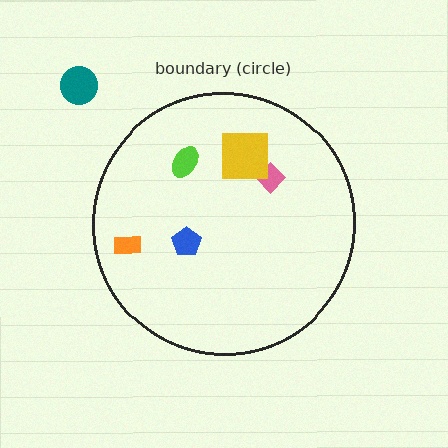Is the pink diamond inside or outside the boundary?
Inside.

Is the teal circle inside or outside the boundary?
Outside.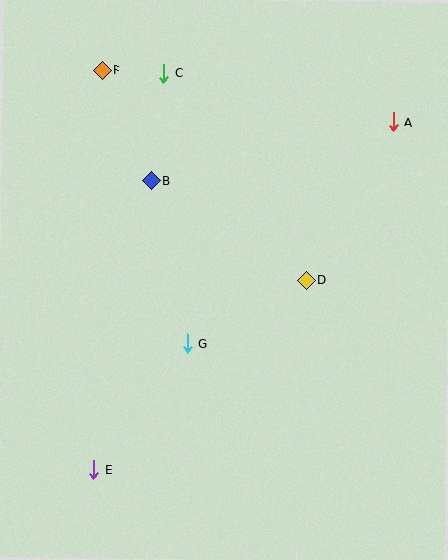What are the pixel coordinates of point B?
Point B is at (151, 181).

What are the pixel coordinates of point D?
Point D is at (306, 280).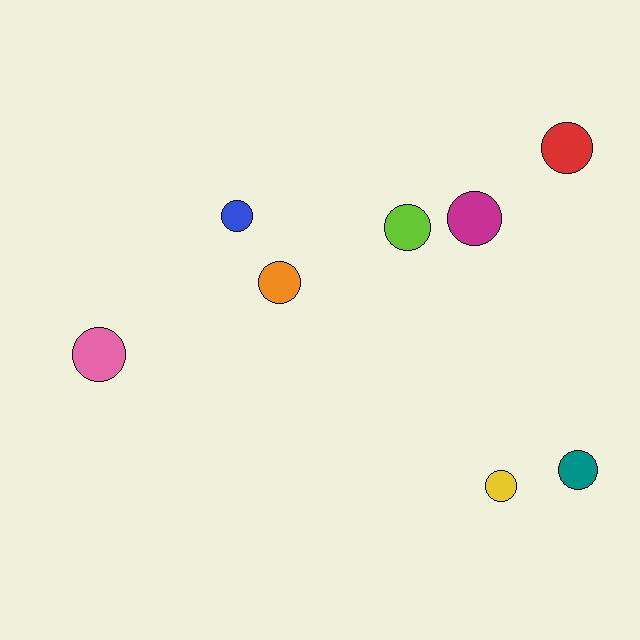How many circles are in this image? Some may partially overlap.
There are 8 circles.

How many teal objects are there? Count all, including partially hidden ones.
There is 1 teal object.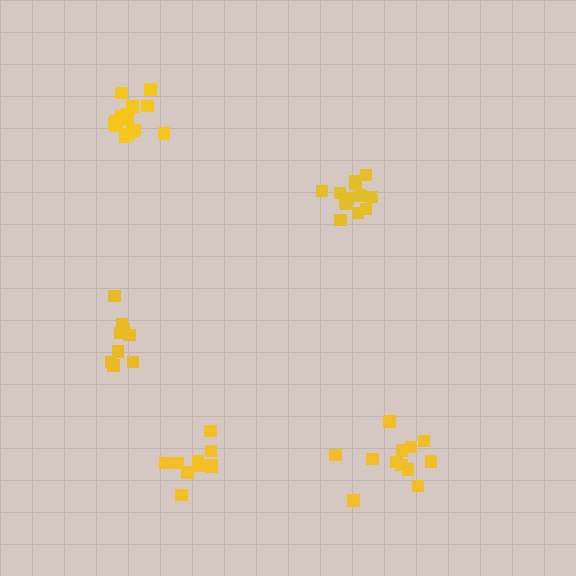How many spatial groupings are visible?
There are 5 spatial groupings.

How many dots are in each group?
Group 1: 13 dots, Group 2: 11 dots, Group 3: 15 dots, Group 4: 12 dots, Group 5: 9 dots (60 total).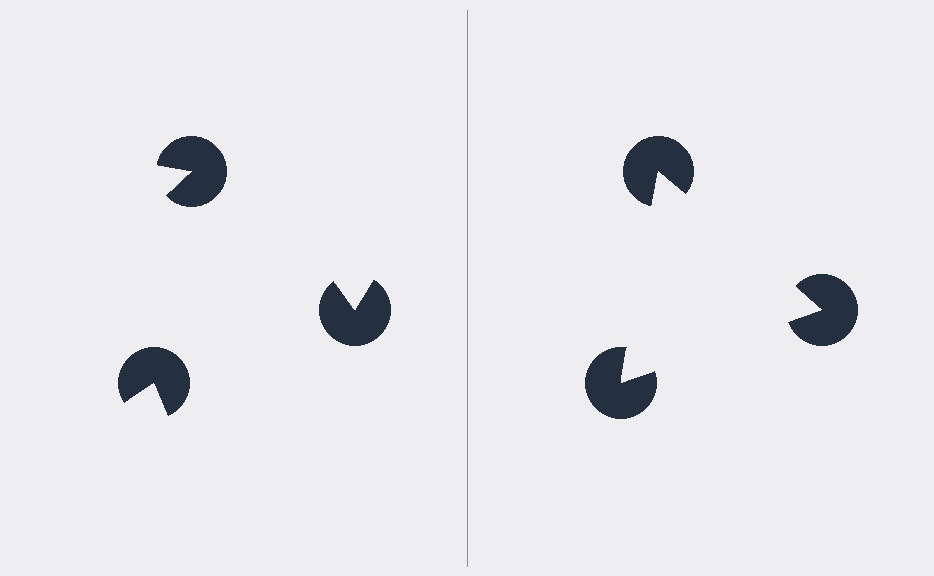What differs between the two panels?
The pac-man discs are positioned identically on both sides; only the wedge orientations differ. On the right they align to a triangle; on the left they are misaligned.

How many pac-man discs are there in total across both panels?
6 — 3 on each side.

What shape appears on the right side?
An illusory triangle.